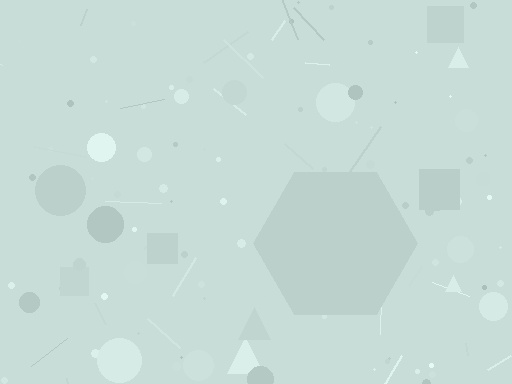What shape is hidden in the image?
A hexagon is hidden in the image.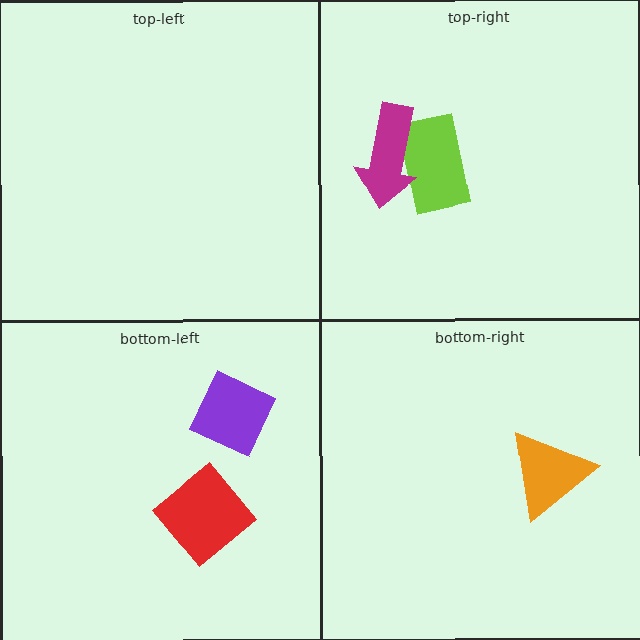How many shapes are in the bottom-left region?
2.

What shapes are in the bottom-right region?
The orange triangle.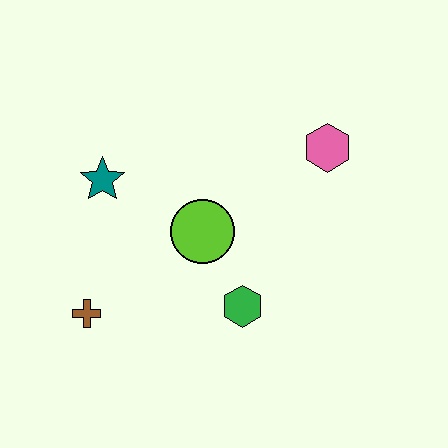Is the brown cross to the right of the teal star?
No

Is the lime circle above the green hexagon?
Yes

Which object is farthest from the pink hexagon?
The brown cross is farthest from the pink hexagon.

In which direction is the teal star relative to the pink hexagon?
The teal star is to the left of the pink hexagon.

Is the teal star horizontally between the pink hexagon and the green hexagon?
No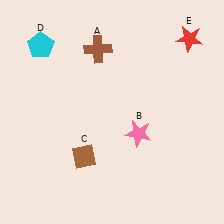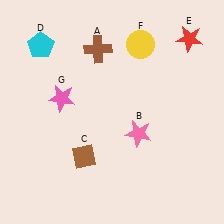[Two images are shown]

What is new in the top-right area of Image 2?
A yellow circle (F) was added in the top-right area of Image 2.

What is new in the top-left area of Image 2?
A pink star (G) was added in the top-left area of Image 2.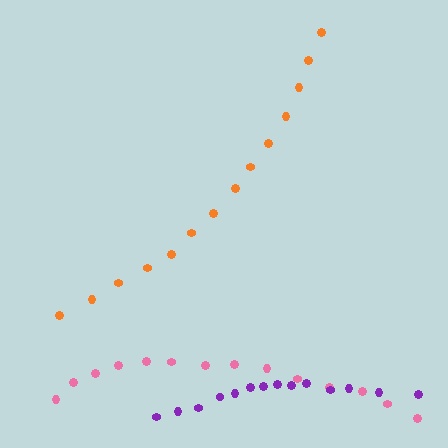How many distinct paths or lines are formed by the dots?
There are 3 distinct paths.